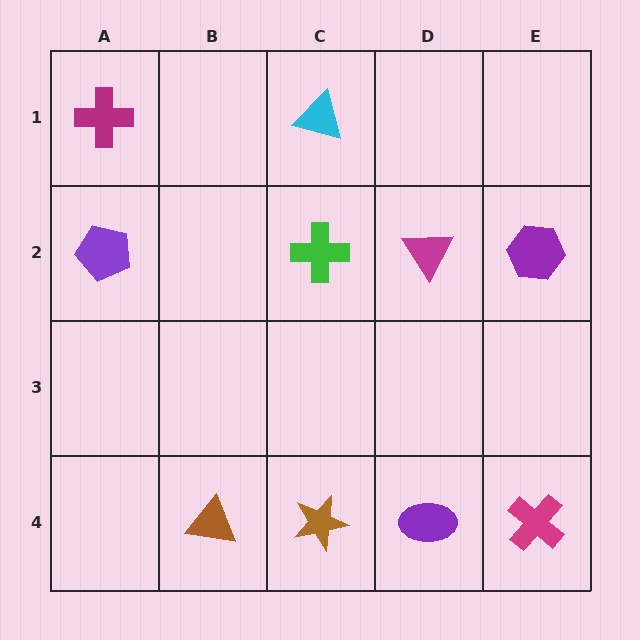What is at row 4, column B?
A brown triangle.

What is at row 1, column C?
A cyan triangle.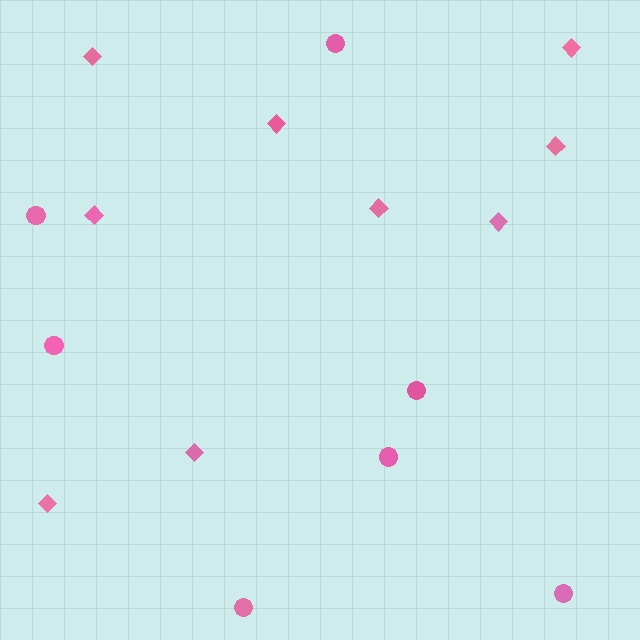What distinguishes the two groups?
There are 2 groups: one group of diamonds (9) and one group of circles (7).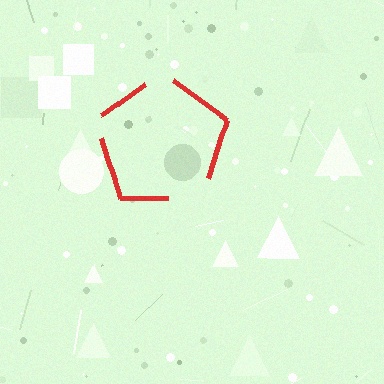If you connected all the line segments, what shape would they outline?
They would outline a pentagon.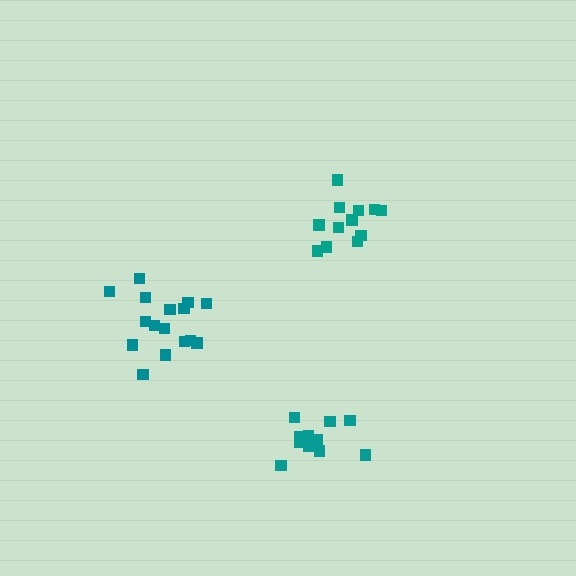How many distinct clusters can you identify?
There are 3 distinct clusters.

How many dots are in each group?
Group 1: 12 dots, Group 2: 12 dots, Group 3: 16 dots (40 total).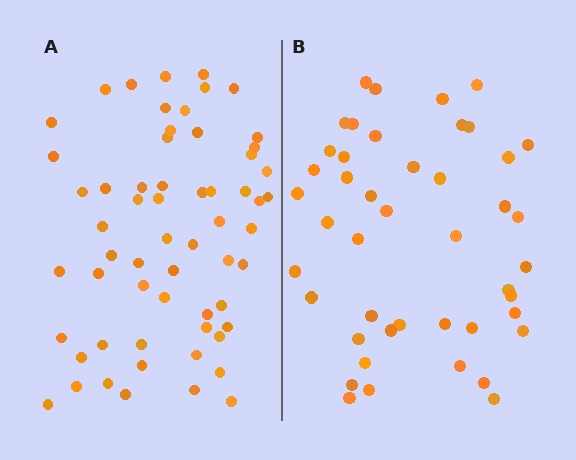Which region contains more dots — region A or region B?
Region A (the left region) has more dots.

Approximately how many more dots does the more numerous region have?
Region A has approximately 15 more dots than region B.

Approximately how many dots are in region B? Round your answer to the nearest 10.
About 40 dots. (The exact count is 45, which rounds to 40.)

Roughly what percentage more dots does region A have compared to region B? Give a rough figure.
About 35% more.